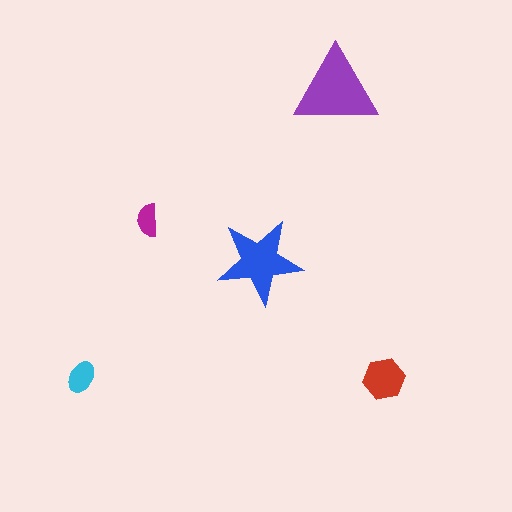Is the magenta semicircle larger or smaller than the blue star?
Smaller.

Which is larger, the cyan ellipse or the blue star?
The blue star.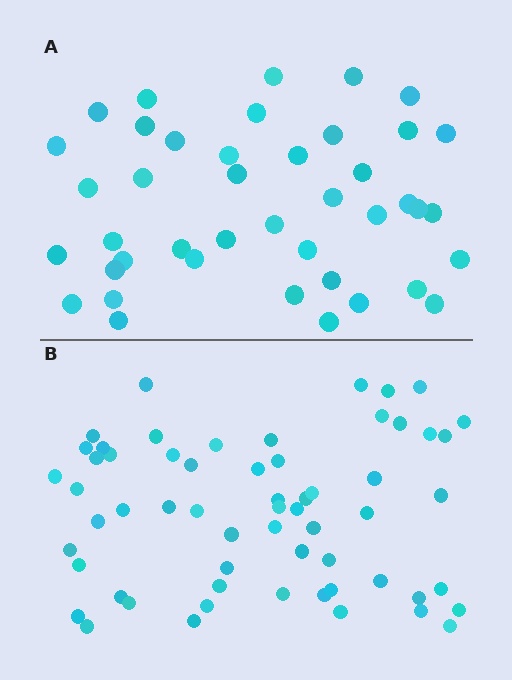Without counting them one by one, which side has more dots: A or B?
Region B (the bottom region) has more dots.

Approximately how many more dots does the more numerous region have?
Region B has approximately 20 more dots than region A.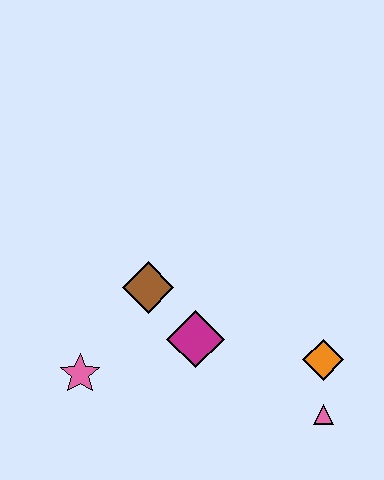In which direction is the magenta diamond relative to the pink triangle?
The magenta diamond is to the left of the pink triangle.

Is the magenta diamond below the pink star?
No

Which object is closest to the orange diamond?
The pink triangle is closest to the orange diamond.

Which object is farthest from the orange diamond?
The pink star is farthest from the orange diamond.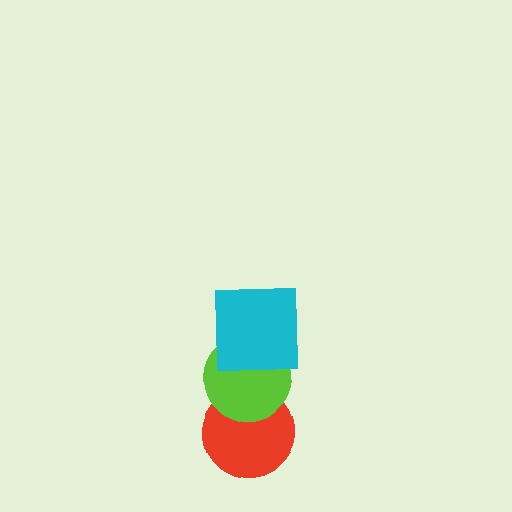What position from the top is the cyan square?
The cyan square is 1st from the top.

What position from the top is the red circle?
The red circle is 3rd from the top.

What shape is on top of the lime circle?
The cyan square is on top of the lime circle.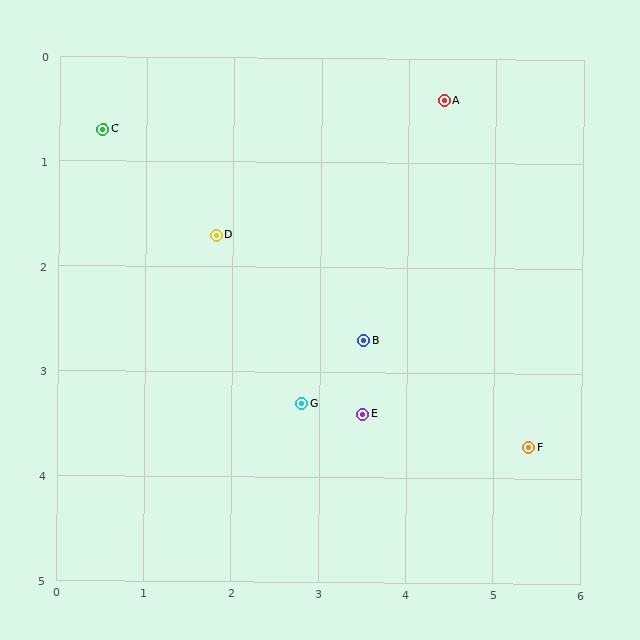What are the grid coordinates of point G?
Point G is at approximately (2.8, 3.3).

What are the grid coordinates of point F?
Point F is at approximately (5.4, 3.7).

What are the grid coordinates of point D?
Point D is at approximately (1.8, 1.7).